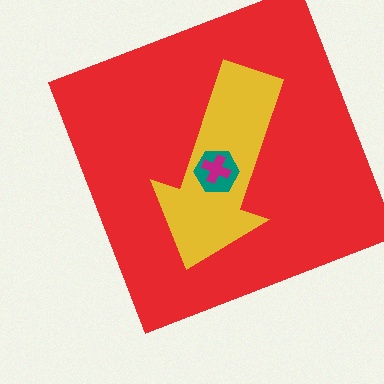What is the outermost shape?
The red square.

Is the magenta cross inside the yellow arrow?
Yes.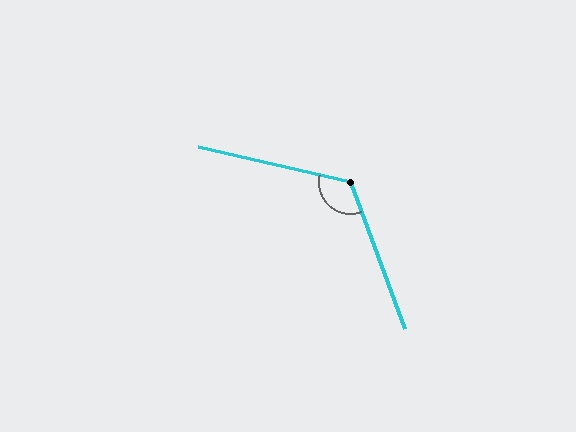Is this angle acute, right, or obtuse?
It is obtuse.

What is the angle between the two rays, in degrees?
Approximately 123 degrees.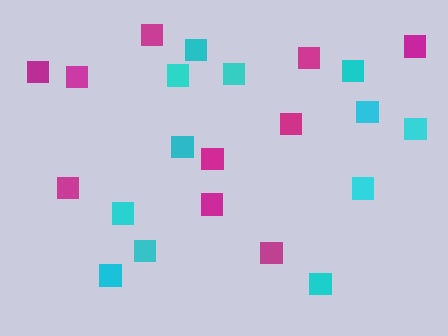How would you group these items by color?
There are 2 groups: one group of cyan squares (12) and one group of magenta squares (10).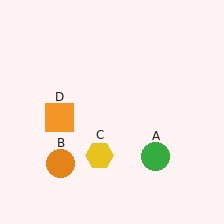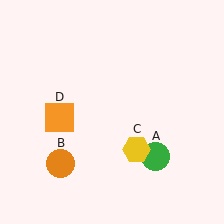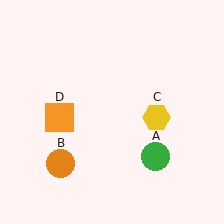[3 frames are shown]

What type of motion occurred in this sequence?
The yellow hexagon (object C) rotated counterclockwise around the center of the scene.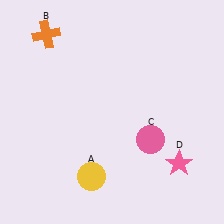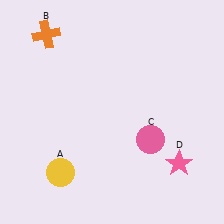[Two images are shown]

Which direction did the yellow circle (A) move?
The yellow circle (A) moved left.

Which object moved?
The yellow circle (A) moved left.